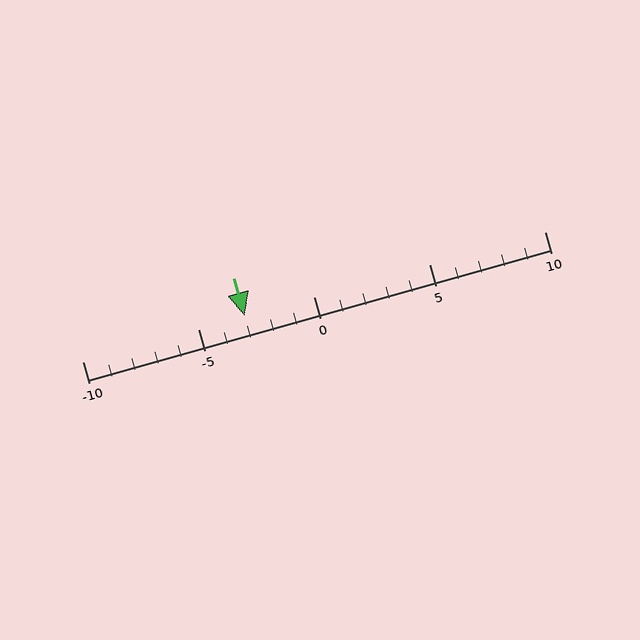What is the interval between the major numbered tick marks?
The major tick marks are spaced 5 units apart.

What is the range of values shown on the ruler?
The ruler shows values from -10 to 10.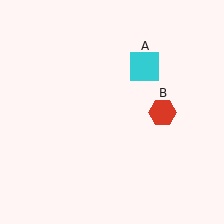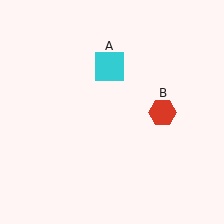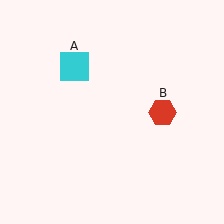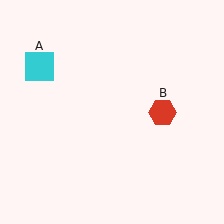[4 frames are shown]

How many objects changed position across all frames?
1 object changed position: cyan square (object A).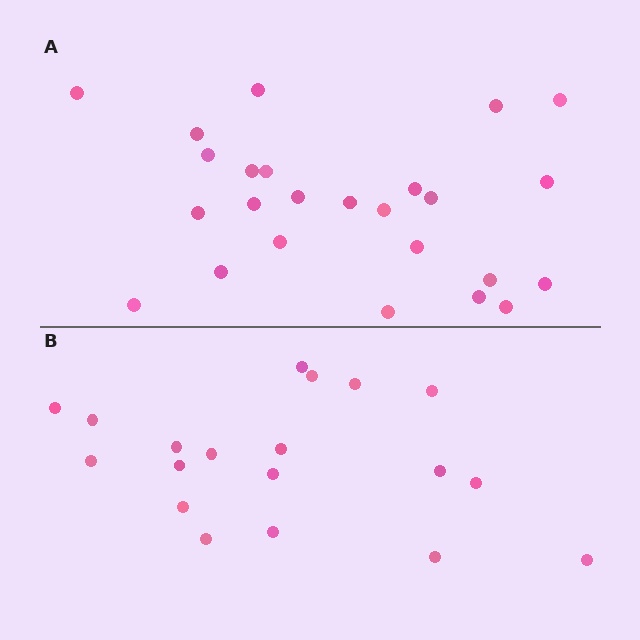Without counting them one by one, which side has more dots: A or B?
Region A (the top region) has more dots.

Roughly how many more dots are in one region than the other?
Region A has about 6 more dots than region B.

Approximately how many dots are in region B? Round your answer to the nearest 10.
About 20 dots. (The exact count is 19, which rounds to 20.)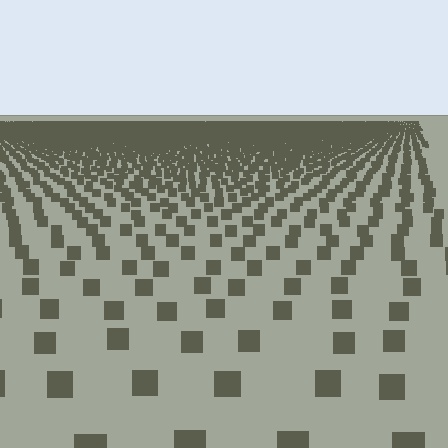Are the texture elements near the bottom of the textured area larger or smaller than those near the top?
Larger. Near the bottom, elements are closer to the viewer and appear at a bigger on-screen size.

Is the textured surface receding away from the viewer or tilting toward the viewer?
The surface is receding away from the viewer. Texture elements get smaller and denser toward the top.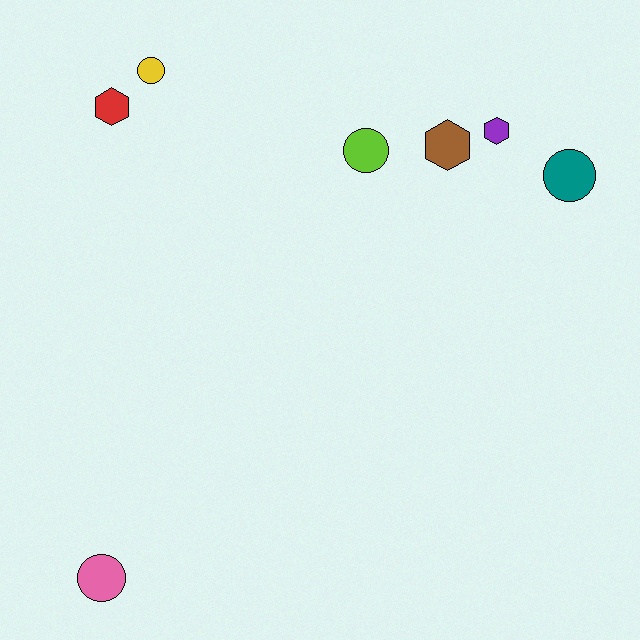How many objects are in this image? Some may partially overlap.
There are 7 objects.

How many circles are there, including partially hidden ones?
There are 4 circles.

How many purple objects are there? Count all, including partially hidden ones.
There is 1 purple object.